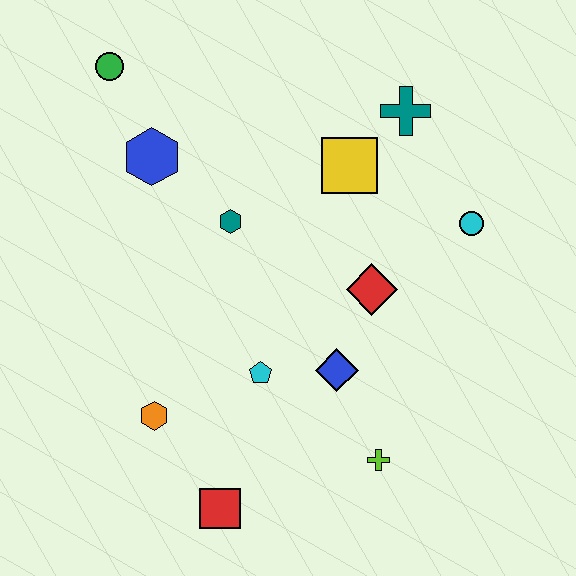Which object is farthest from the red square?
The green circle is farthest from the red square.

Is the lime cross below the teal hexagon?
Yes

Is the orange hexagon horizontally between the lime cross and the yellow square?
No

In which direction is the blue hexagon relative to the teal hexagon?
The blue hexagon is to the left of the teal hexagon.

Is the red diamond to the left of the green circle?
No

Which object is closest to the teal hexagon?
The blue hexagon is closest to the teal hexagon.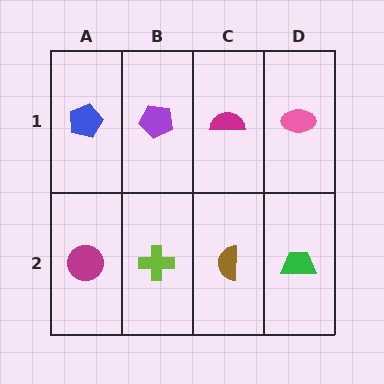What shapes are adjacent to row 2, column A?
A blue pentagon (row 1, column A), a lime cross (row 2, column B).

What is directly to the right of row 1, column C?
A pink ellipse.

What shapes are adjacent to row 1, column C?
A brown semicircle (row 2, column C), a purple pentagon (row 1, column B), a pink ellipse (row 1, column D).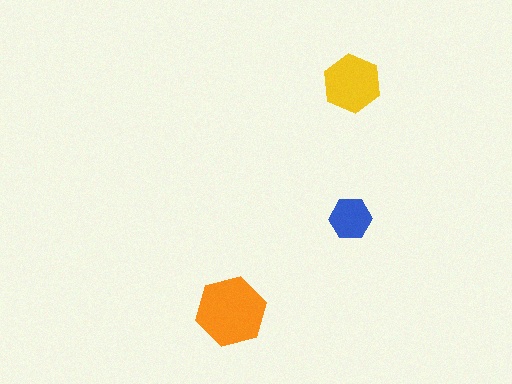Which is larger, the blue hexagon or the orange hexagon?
The orange one.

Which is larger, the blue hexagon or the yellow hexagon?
The yellow one.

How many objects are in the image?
There are 3 objects in the image.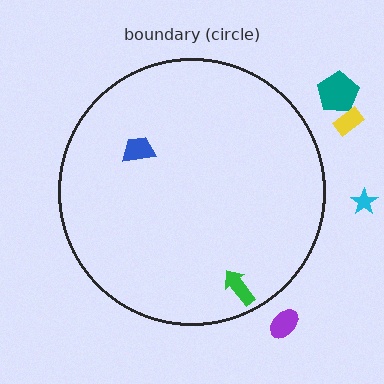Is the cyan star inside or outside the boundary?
Outside.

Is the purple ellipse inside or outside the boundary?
Outside.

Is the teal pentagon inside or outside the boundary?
Outside.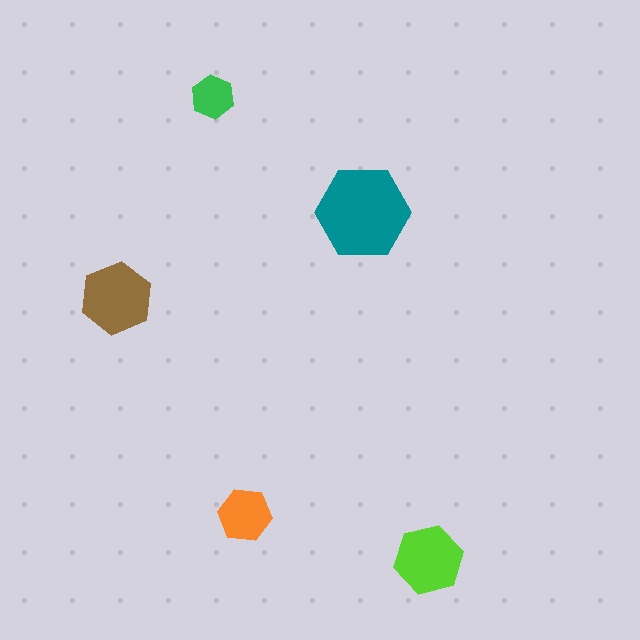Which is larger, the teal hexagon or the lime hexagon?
The teal one.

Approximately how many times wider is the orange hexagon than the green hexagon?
About 1.5 times wider.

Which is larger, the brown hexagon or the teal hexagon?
The teal one.